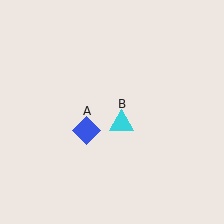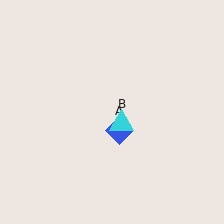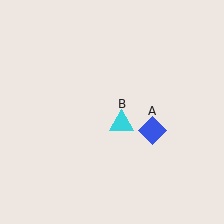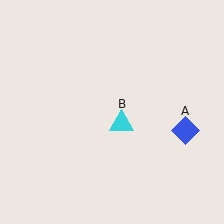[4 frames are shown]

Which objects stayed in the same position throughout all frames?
Cyan triangle (object B) remained stationary.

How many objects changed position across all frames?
1 object changed position: blue diamond (object A).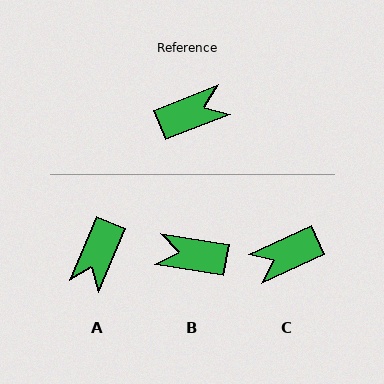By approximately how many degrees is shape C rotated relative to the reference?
Approximately 177 degrees clockwise.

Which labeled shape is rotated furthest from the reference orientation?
C, about 177 degrees away.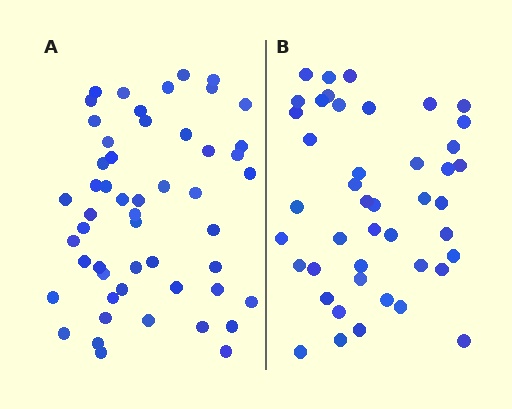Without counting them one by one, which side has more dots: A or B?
Region A (the left region) has more dots.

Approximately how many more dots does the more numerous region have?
Region A has roughly 8 or so more dots than region B.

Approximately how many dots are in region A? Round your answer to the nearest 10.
About 50 dots. (The exact count is 52, which rounds to 50.)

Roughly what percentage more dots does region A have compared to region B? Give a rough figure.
About 20% more.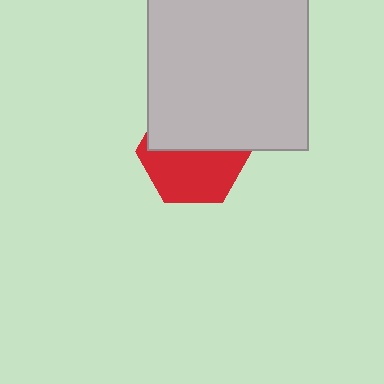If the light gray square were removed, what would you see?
You would see the complete red hexagon.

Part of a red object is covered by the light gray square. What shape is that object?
It is a hexagon.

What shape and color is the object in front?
The object in front is a light gray square.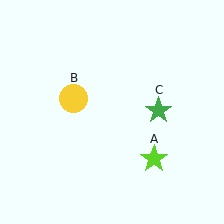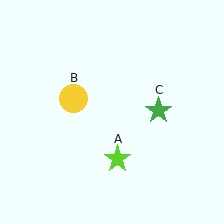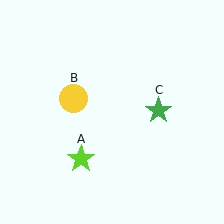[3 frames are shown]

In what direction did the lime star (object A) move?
The lime star (object A) moved left.